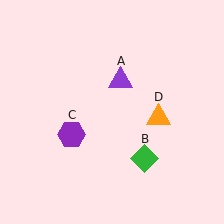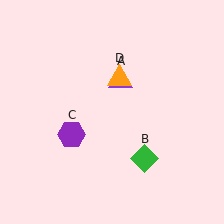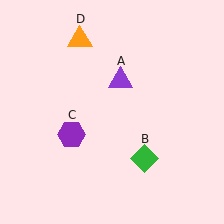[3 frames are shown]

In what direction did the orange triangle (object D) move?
The orange triangle (object D) moved up and to the left.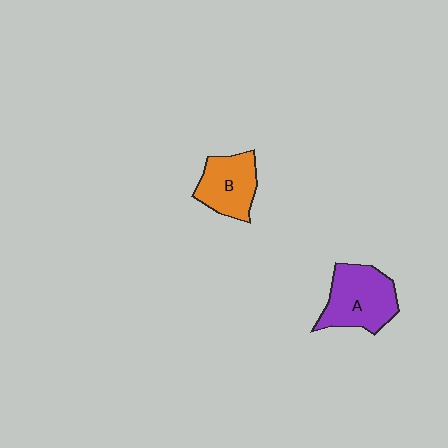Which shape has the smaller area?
Shape B (orange).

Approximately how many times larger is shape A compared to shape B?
Approximately 1.3 times.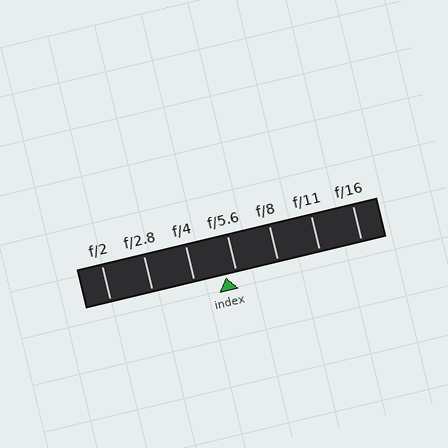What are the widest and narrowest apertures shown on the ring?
The widest aperture shown is f/2 and the narrowest is f/16.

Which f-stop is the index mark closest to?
The index mark is closest to f/5.6.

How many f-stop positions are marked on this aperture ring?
There are 7 f-stop positions marked.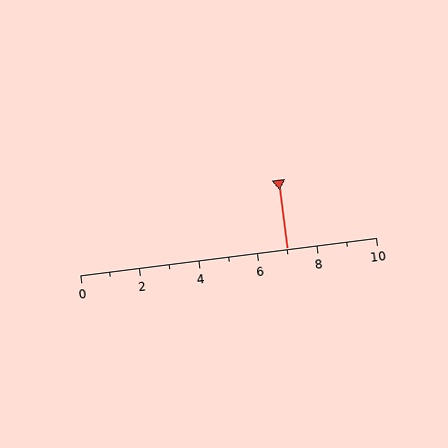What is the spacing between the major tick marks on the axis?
The major ticks are spaced 2 apart.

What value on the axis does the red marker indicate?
The marker indicates approximately 7.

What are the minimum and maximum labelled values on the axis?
The axis runs from 0 to 10.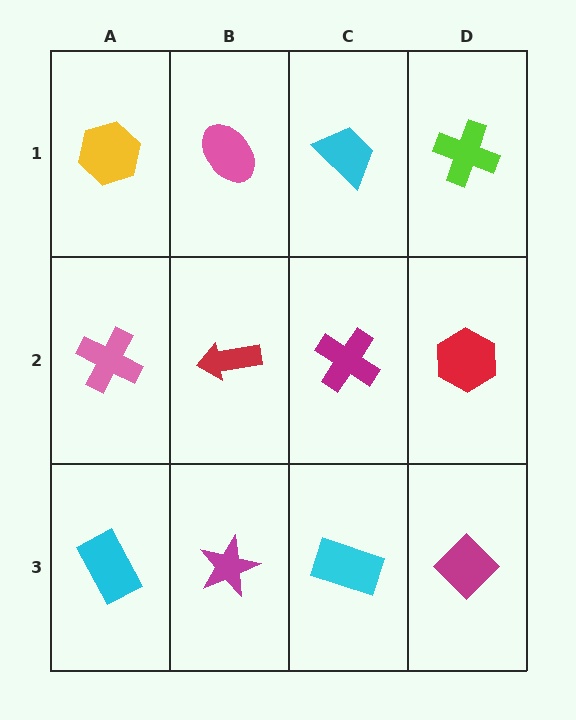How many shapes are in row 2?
4 shapes.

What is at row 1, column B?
A pink ellipse.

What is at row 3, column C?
A cyan rectangle.